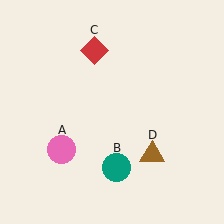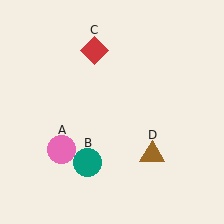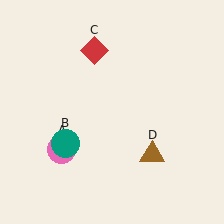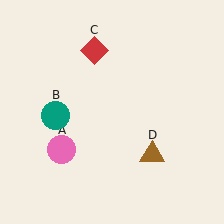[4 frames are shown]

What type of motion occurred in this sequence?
The teal circle (object B) rotated clockwise around the center of the scene.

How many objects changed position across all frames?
1 object changed position: teal circle (object B).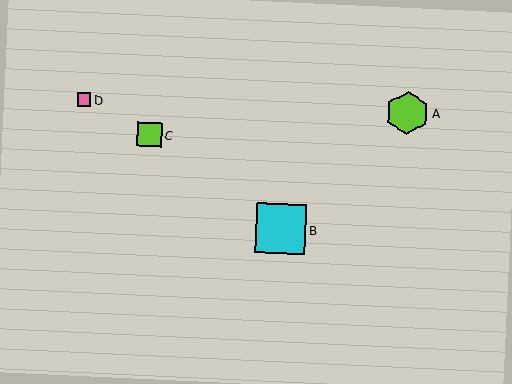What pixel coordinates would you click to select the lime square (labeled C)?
Click at (149, 135) to select the lime square C.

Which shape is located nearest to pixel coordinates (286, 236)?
The cyan square (labeled B) at (281, 229) is nearest to that location.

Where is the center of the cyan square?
The center of the cyan square is at (281, 229).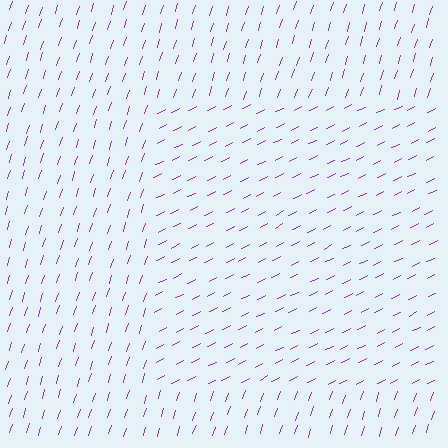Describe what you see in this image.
The image is filled with small purple line segments. A rectangle region in the image has lines oriented differently from the surrounding lines, creating a visible texture boundary.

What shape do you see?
I see a rectangle.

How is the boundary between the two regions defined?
The boundary is defined purely by a change in line orientation (approximately 45 degrees difference). All lines are the same color and thickness.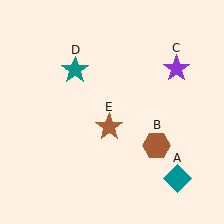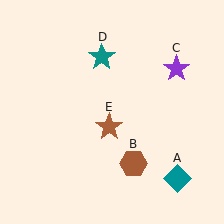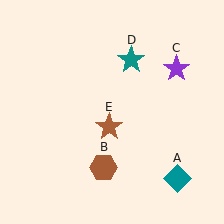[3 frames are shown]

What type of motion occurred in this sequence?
The brown hexagon (object B), teal star (object D) rotated clockwise around the center of the scene.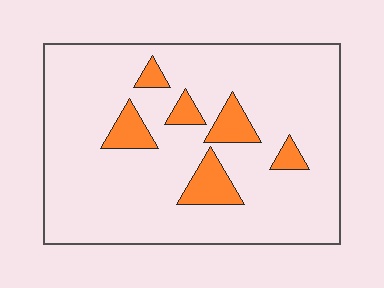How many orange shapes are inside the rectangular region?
6.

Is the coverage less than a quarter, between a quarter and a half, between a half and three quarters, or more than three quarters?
Less than a quarter.